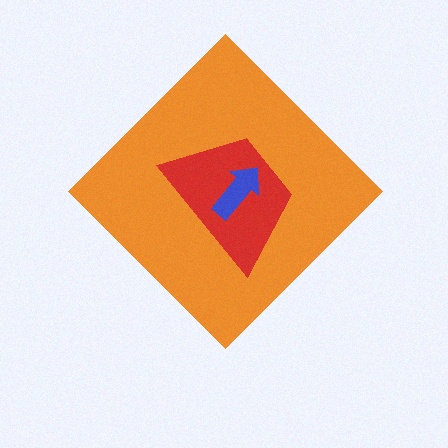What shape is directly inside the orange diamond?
The red trapezoid.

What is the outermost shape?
The orange diamond.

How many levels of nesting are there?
3.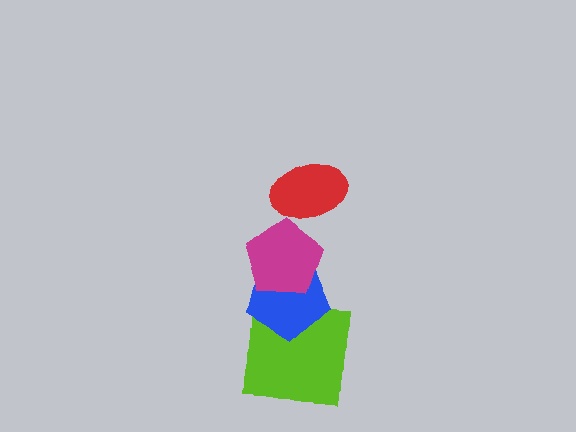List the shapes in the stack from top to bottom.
From top to bottom: the red ellipse, the magenta pentagon, the blue pentagon, the lime square.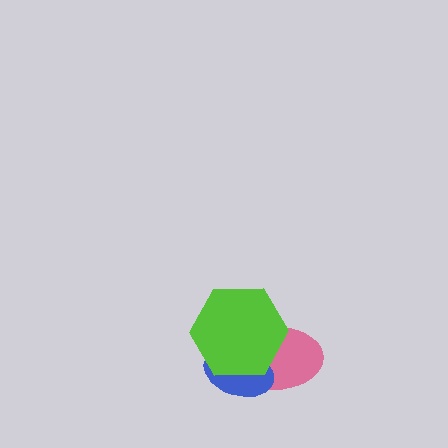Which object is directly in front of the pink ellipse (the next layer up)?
The blue ellipse is directly in front of the pink ellipse.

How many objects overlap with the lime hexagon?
2 objects overlap with the lime hexagon.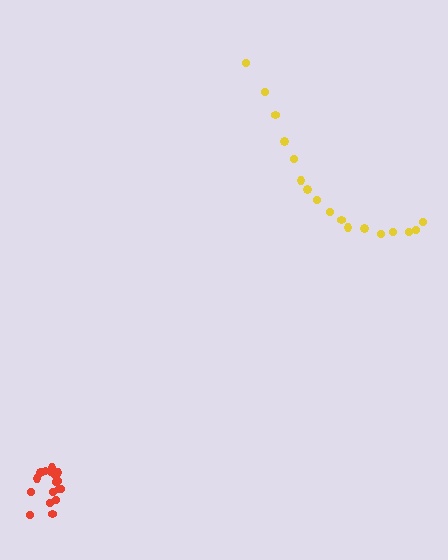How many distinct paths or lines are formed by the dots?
There are 2 distinct paths.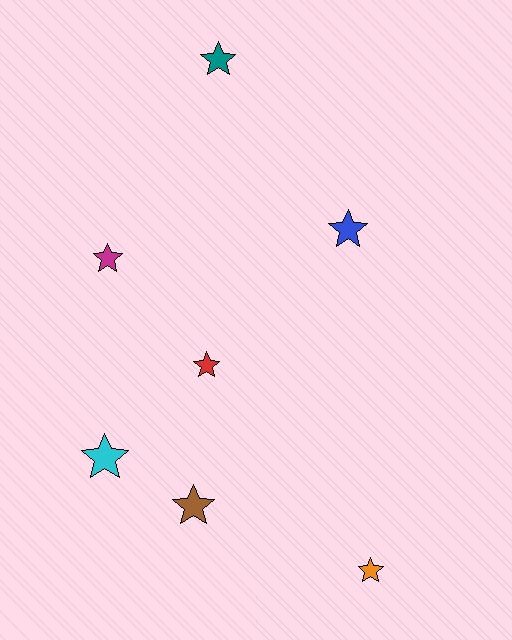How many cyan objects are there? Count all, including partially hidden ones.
There is 1 cyan object.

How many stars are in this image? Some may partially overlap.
There are 7 stars.